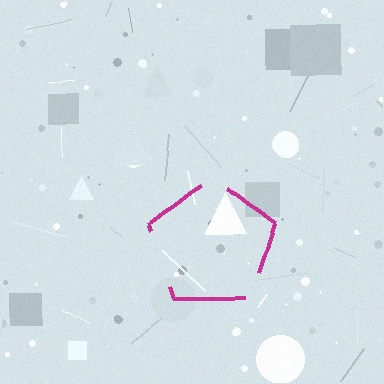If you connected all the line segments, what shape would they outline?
They would outline a pentagon.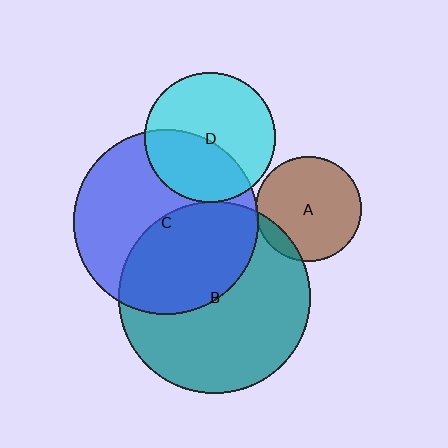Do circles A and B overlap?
Yes.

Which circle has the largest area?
Circle B (teal).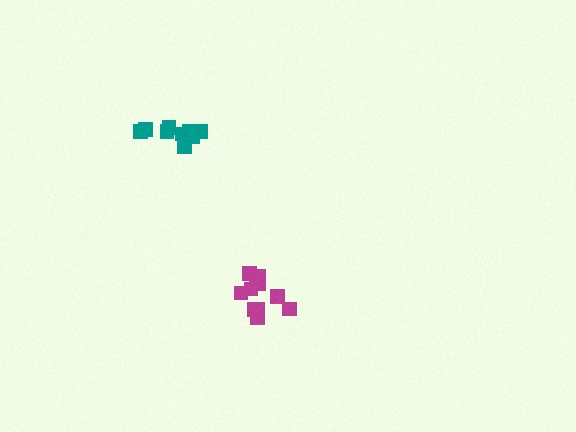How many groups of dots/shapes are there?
There are 2 groups.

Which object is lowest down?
The magenta cluster is bottommost.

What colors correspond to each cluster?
The clusters are colored: teal, magenta.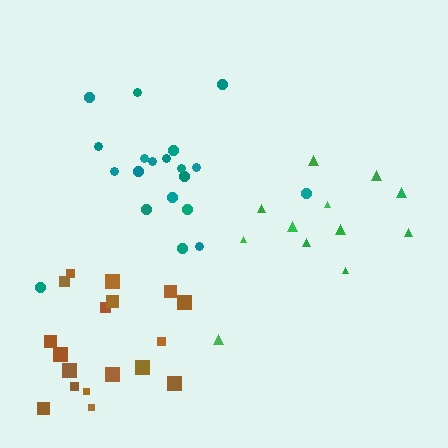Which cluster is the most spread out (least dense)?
Green.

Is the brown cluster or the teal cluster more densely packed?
Brown.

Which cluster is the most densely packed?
Brown.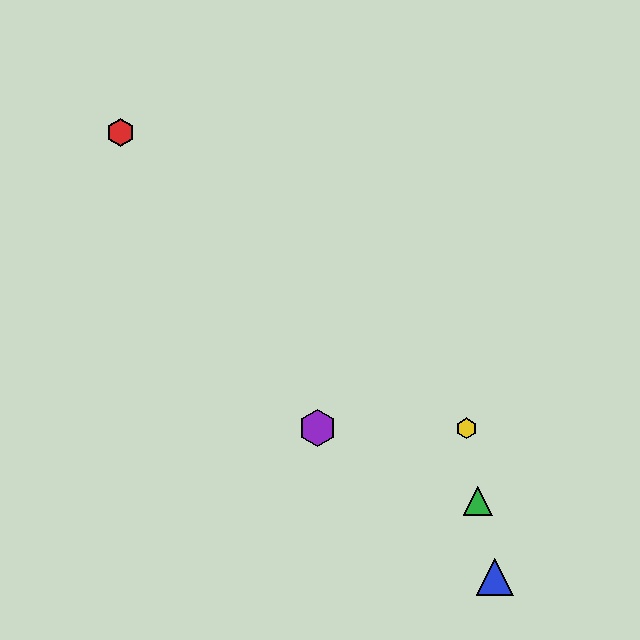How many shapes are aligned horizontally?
2 shapes (the yellow hexagon, the purple hexagon) are aligned horizontally.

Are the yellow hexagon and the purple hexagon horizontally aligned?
Yes, both are at y≈428.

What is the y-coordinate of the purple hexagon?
The purple hexagon is at y≈428.